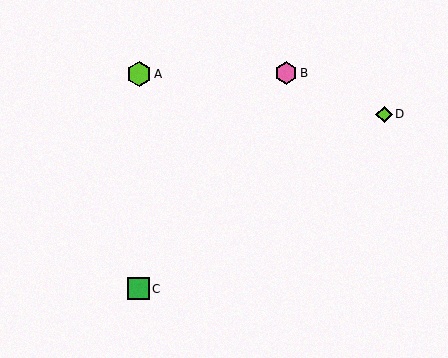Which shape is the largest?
The lime hexagon (labeled A) is the largest.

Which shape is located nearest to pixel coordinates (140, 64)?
The lime hexagon (labeled A) at (139, 74) is nearest to that location.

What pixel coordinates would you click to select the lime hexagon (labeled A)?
Click at (139, 74) to select the lime hexagon A.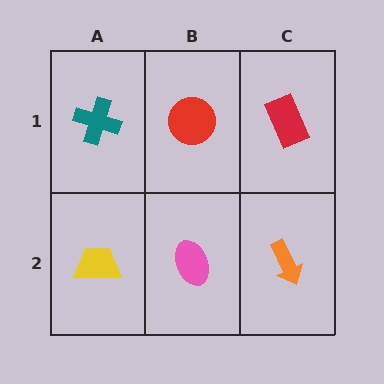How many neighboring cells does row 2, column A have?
2.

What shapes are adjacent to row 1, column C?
An orange arrow (row 2, column C), a red circle (row 1, column B).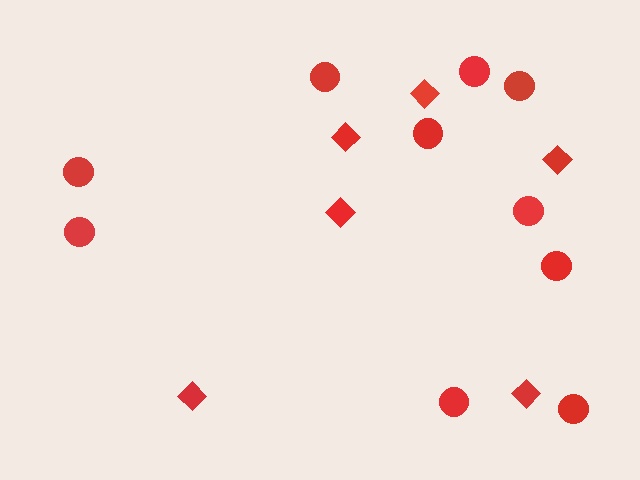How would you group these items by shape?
There are 2 groups: one group of diamonds (6) and one group of circles (10).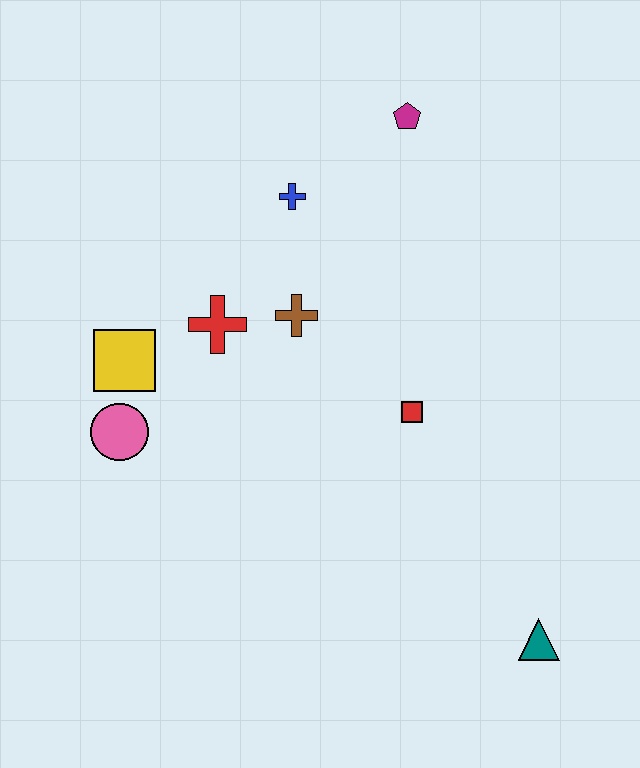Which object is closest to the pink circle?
The yellow square is closest to the pink circle.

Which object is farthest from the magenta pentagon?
The teal triangle is farthest from the magenta pentagon.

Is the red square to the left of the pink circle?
No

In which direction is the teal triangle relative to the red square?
The teal triangle is below the red square.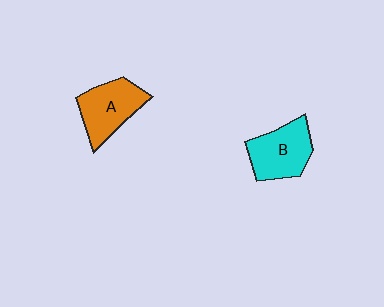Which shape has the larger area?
Shape A (orange).